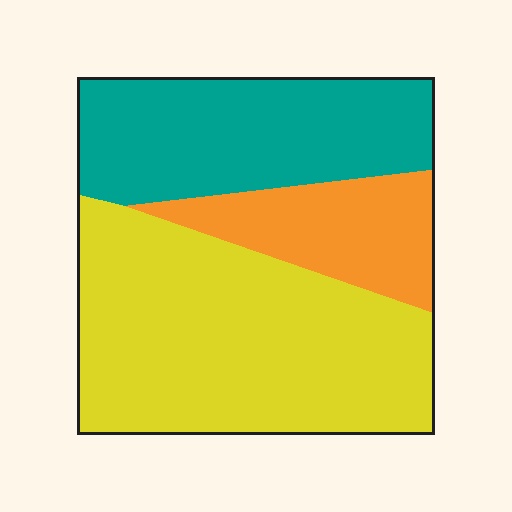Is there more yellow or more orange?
Yellow.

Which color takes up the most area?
Yellow, at roughly 50%.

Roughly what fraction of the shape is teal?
Teal covers about 30% of the shape.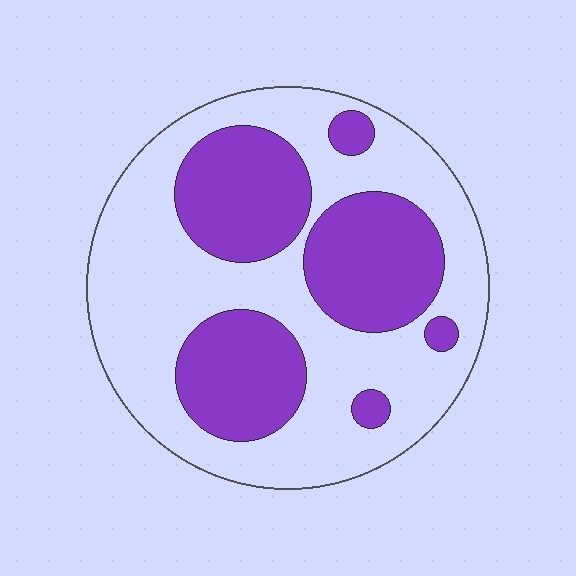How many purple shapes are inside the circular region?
6.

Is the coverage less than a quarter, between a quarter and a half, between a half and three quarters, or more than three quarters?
Between a quarter and a half.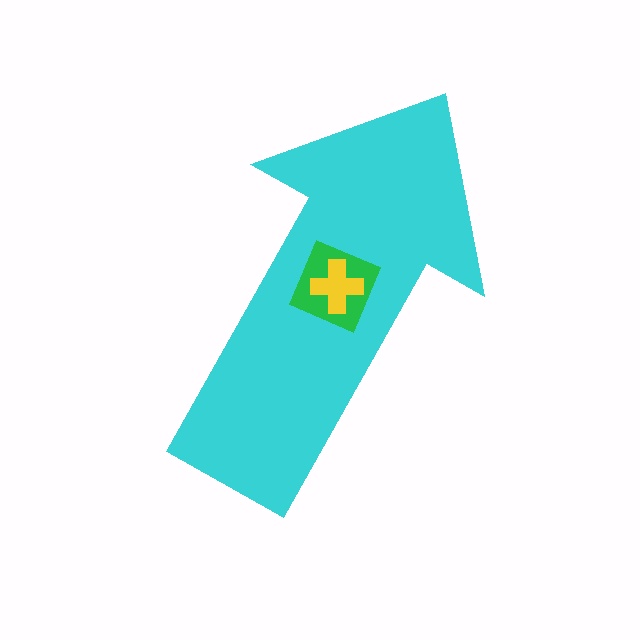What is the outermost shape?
The cyan arrow.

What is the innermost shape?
The yellow cross.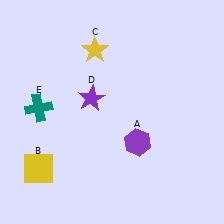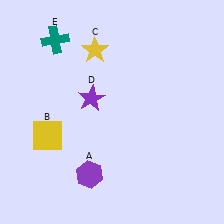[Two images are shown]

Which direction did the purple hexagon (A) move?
The purple hexagon (A) moved left.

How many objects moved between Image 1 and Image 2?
3 objects moved between the two images.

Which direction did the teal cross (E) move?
The teal cross (E) moved up.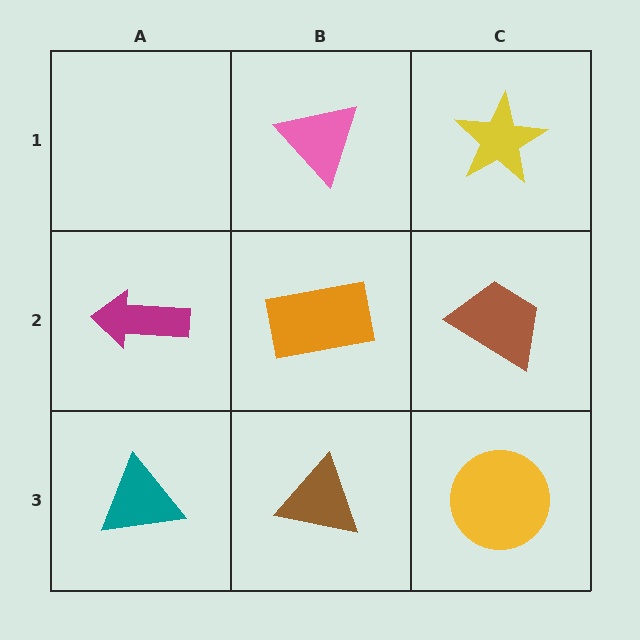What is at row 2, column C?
A brown trapezoid.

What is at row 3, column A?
A teal triangle.